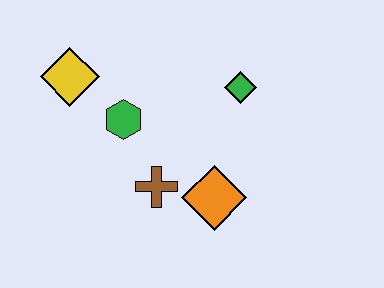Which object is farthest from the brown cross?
The yellow diamond is farthest from the brown cross.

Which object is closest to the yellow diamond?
The green hexagon is closest to the yellow diamond.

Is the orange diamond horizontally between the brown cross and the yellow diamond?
No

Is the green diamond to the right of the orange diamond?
Yes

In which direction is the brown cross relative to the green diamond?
The brown cross is below the green diamond.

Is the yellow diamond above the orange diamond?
Yes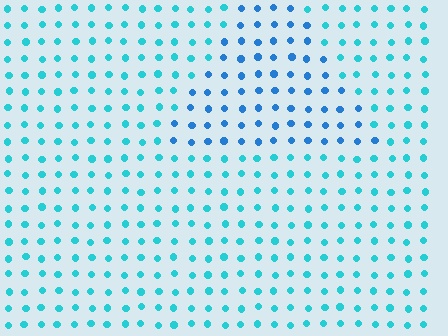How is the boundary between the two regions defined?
The boundary is defined purely by a slight shift in hue (about 28 degrees). Spacing, size, and orientation are identical on both sides.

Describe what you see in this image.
The image is filled with small cyan elements in a uniform arrangement. A triangle-shaped region is visible where the elements are tinted to a slightly different hue, forming a subtle color boundary.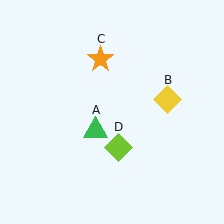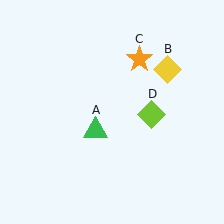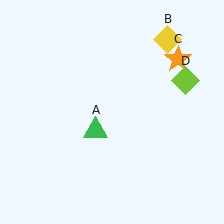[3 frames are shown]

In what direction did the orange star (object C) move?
The orange star (object C) moved right.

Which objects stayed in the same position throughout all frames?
Green triangle (object A) remained stationary.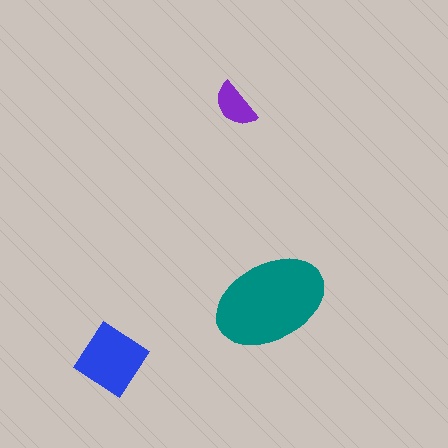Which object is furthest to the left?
The blue diamond is leftmost.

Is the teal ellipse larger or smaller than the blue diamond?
Larger.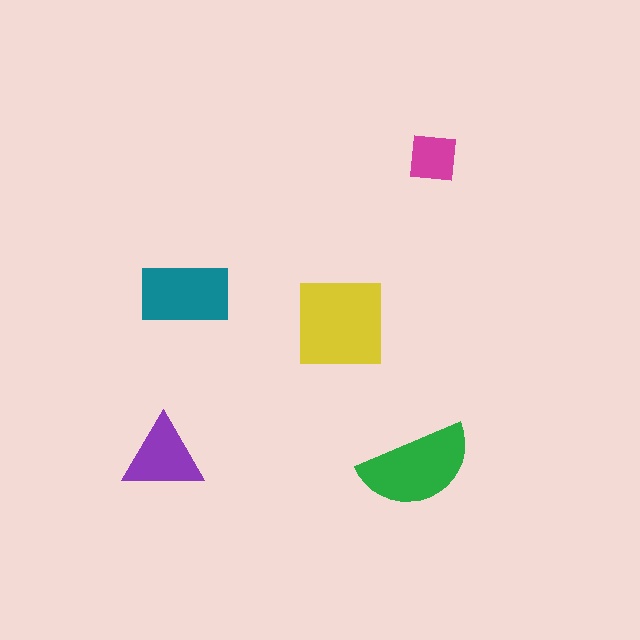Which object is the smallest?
The magenta square.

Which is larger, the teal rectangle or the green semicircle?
The green semicircle.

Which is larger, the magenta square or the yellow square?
The yellow square.